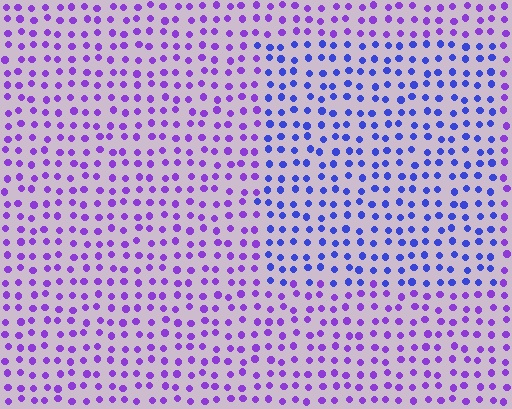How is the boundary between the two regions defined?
The boundary is defined purely by a slight shift in hue (about 37 degrees). Spacing, size, and orientation are identical on both sides.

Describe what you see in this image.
The image is filled with small purple elements in a uniform arrangement. A rectangle-shaped region is visible where the elements are tinted to a slightly different hue, forming a subtle color boundary.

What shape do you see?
I see a rectangle.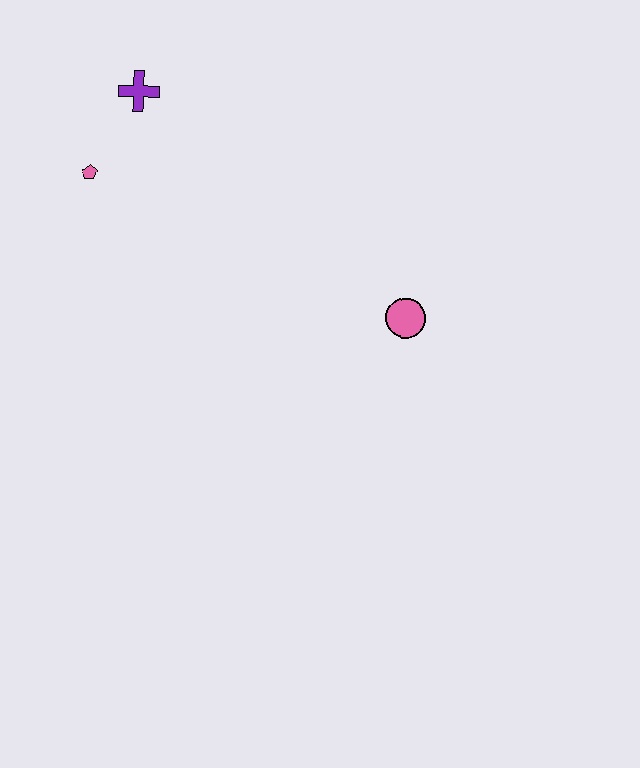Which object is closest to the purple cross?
The pink pentagon is closest to the purple cross.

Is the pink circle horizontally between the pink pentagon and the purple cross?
No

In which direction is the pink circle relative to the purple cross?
The pink circle is to the right of the purple cross.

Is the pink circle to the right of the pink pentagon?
Yes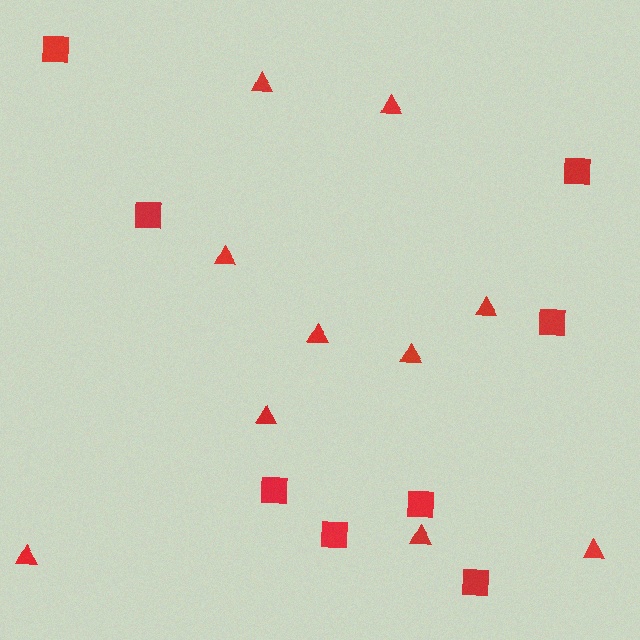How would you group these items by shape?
There are 2 groups: one group of squares (8) and one group of triangles (10).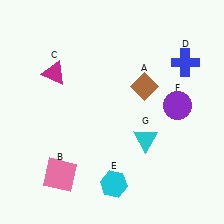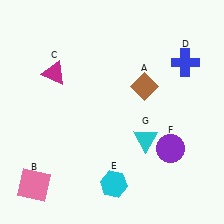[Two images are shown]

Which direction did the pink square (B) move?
The pink square (B) moved left.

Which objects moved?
The objects that moved are: the pink square (B), the purple circle (F).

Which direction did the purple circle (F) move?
The purple circle (F) moved down.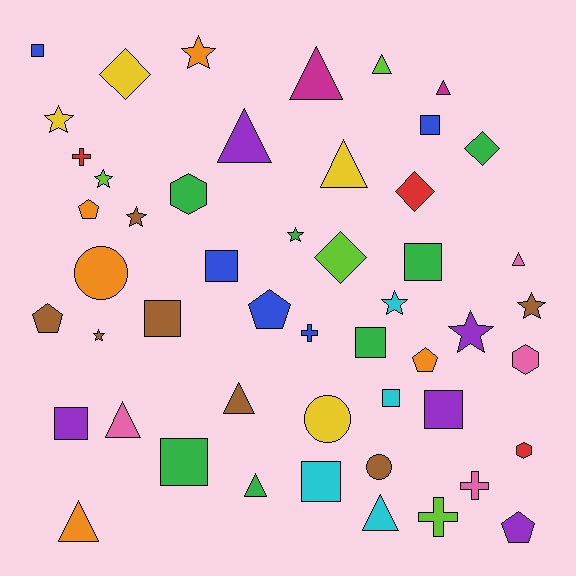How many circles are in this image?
There are 3 circles.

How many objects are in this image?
There are 50 objects.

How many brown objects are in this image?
There are 7 brown objects.